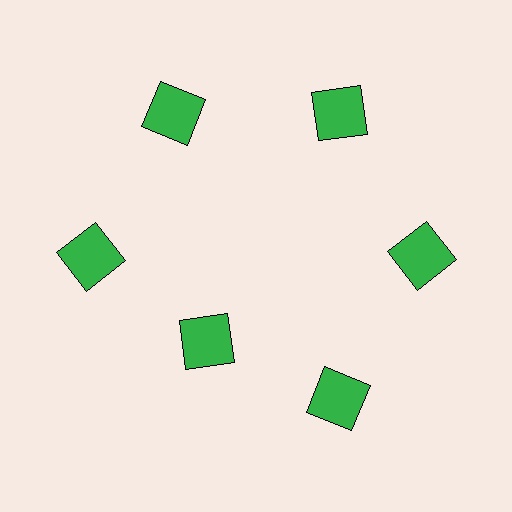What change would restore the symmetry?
The symmetry would be restored by moving it outward, back onto the ring so that all 6 squares sit at equal angles and equal distance from the center.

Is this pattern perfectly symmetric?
No. The 6 green squares are arranged in a ring, but one element near the 7 o'clock position is pulled inward toward the center, breaking the 6-fold rotational symmetry.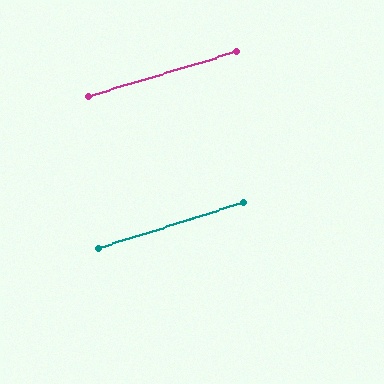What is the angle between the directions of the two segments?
Approximately 1 degree.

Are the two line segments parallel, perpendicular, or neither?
Parallel — their directions differ by only 0.9°.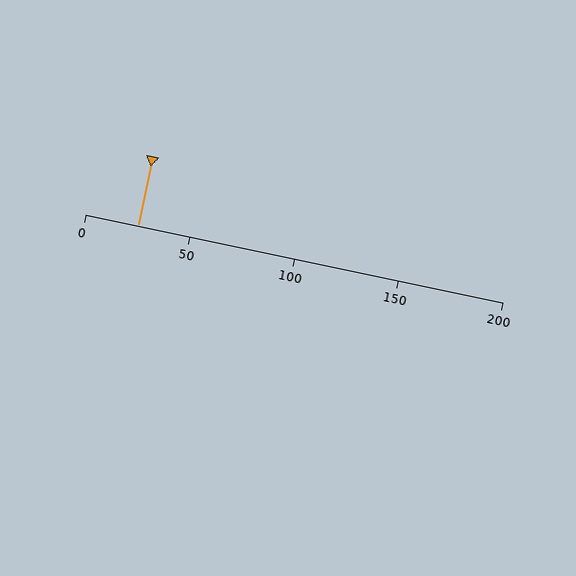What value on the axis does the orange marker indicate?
The marker indicates approximately 25.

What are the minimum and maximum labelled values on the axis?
The axis runs from 0 to 200.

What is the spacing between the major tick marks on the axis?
The major ticks are spaced 50 apart.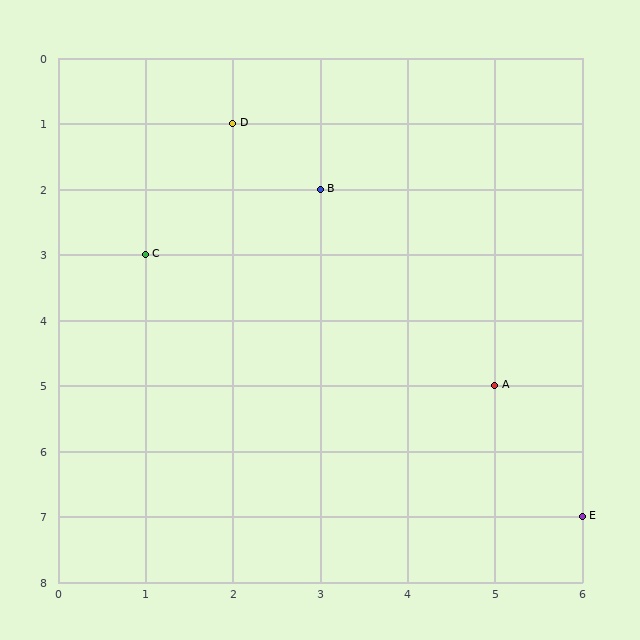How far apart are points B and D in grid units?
Points B and D are 1 column and 1 row apart (about 1.4 grid units diagonally).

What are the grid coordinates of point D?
Point D is at grid coordinates (2, 1).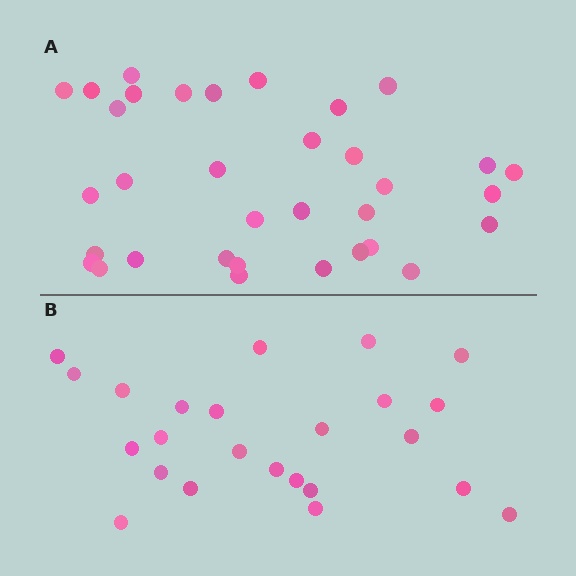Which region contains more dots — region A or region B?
Region A (the top region) has more dots.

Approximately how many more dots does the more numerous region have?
Region A has roughly 10 or so more dots than region B.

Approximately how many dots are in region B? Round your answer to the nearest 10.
About 20 dots. (The exact count is 24, which rounds to 20.)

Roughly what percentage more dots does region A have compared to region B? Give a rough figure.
About 40% more.